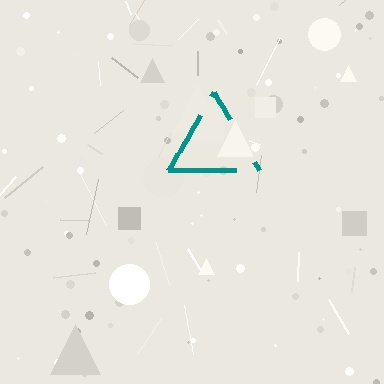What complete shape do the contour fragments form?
The contour fragments form a triangle.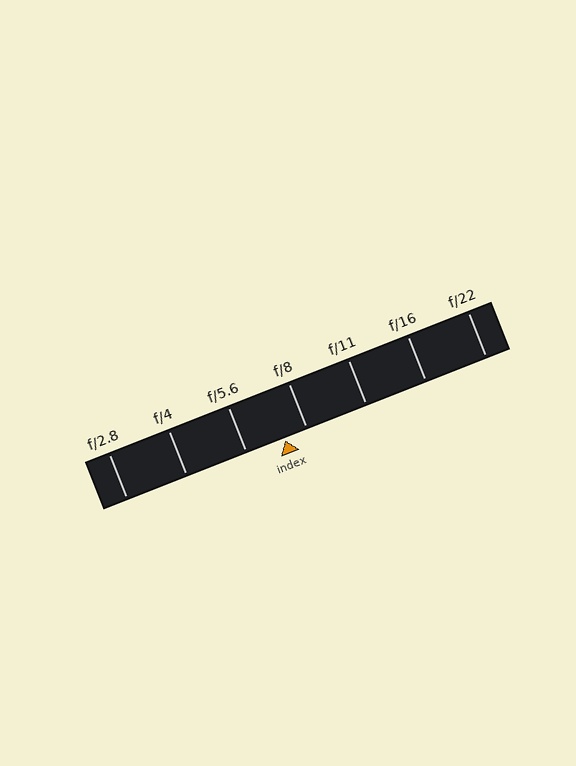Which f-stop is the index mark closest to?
The index mark is closest to f/8.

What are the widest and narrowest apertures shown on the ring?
The widest aperture shown is f/2.8 and the narrowest is f/22.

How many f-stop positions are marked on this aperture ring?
There are 7 f-stop positions marked.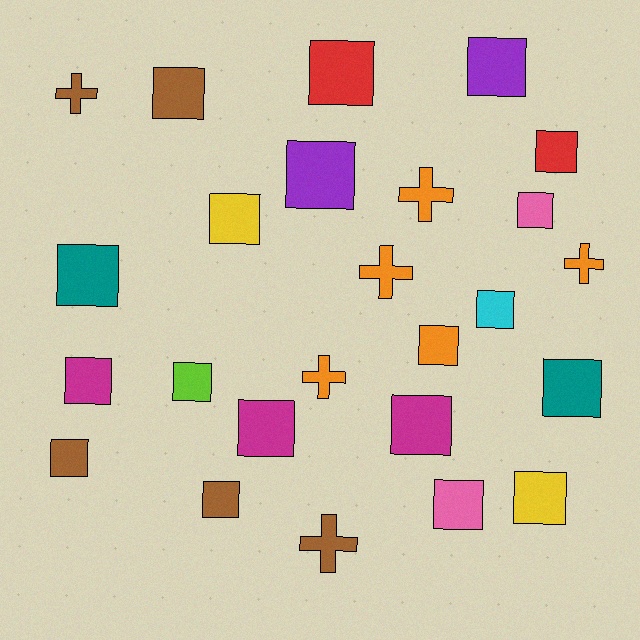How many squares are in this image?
There are 19 squares.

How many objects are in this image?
There are 25 objects.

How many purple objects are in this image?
There are 2 purple objects.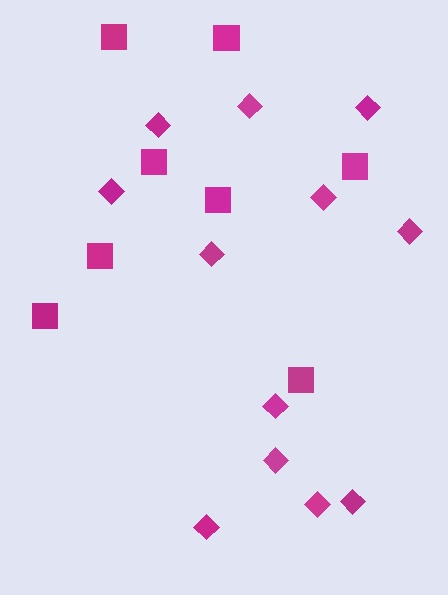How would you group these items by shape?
There are 2 groups: one group of diamonds (12) and one group of squares (8).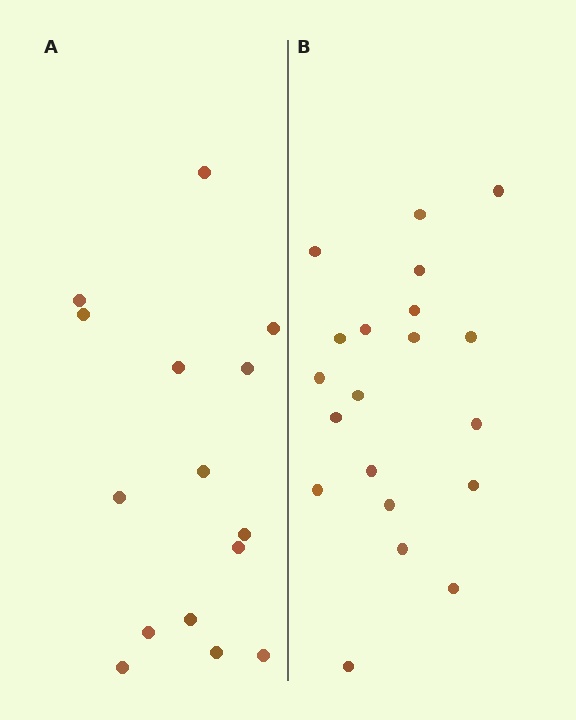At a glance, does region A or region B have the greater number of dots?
Region B (the right region) has more dots.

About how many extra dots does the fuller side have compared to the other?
Region B has about 5 more dots than region A.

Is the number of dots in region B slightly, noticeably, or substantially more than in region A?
Region B has noticeably more, but not dramatically so. The ratio is roughly 1.3 to 1.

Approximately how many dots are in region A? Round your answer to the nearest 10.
About 20 dots. (The exact count is 15, which rounds to 20.)